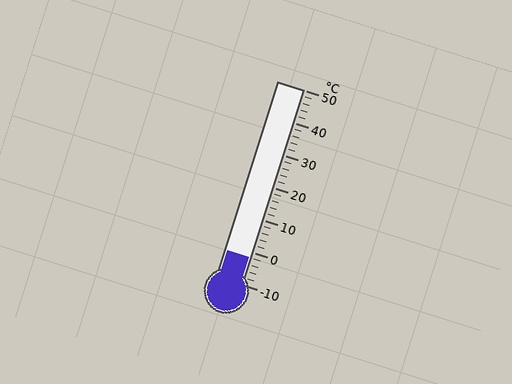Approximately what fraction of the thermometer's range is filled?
The thermometer is filled to approximately 15% of its range.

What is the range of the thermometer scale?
The thermometer scale ranges from -10°C to 50°C.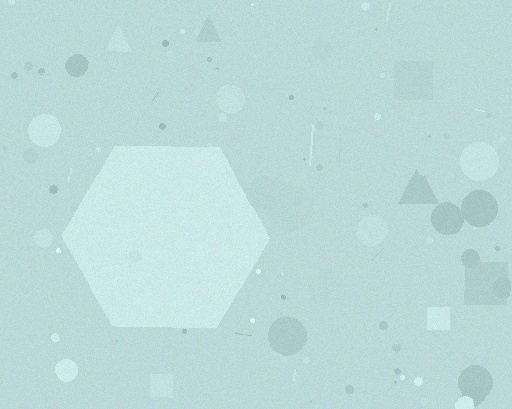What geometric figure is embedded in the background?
A hexagon is embedded in the background.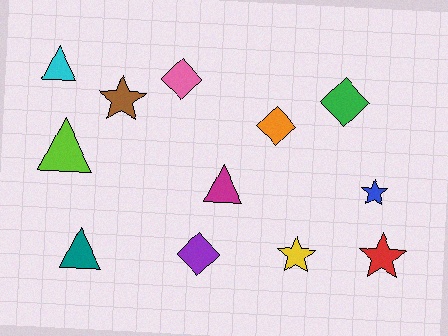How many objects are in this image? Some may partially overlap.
There are 12 objects.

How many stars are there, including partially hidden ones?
There are 4 stars.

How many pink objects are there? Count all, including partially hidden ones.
There is 1 pink object.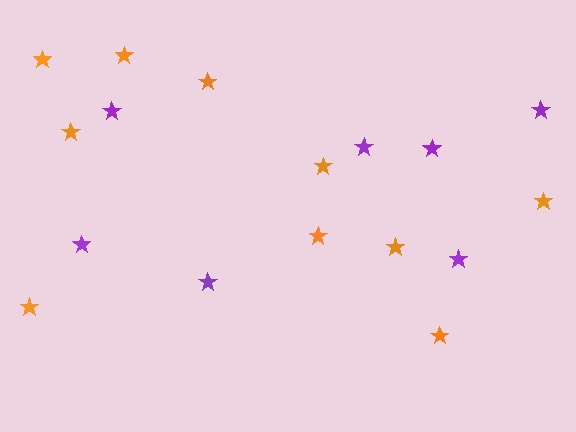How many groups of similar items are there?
There are 2 groups: one group of orange stars (10) and one group of purple stars (7).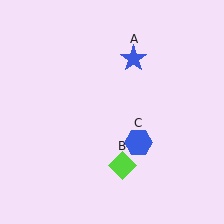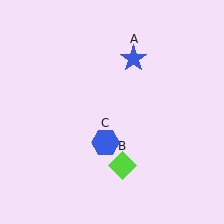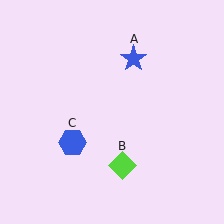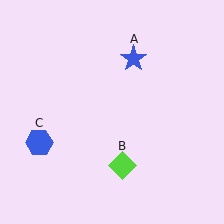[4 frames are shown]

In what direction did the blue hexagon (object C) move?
The blue hexagon (object C) moved left.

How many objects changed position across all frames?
1 object changed position: blue hexagon (object C).